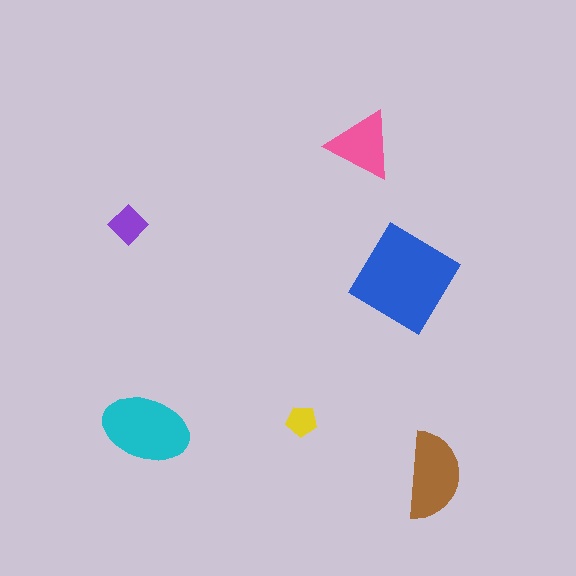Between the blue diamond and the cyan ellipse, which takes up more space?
The blue diamond.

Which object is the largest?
The blue diamond.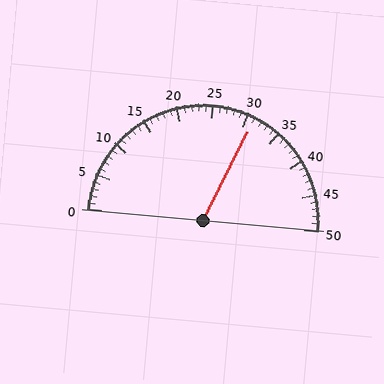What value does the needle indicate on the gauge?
The needle indicates approximately 31.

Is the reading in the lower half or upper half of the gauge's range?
The reading is in the upper half of the range (0 to 50).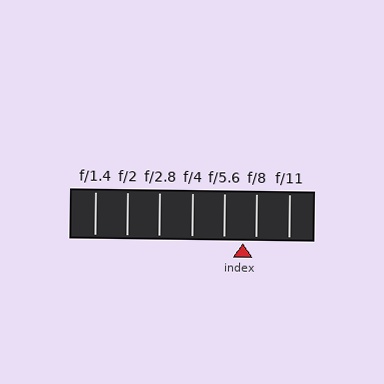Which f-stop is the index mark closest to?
The index mark is closest to f/8.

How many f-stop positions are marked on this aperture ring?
There are 7 f-stop positions marked.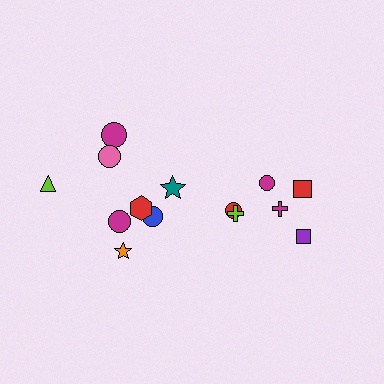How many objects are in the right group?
There are 6 objects.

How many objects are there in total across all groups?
There are 14 objects.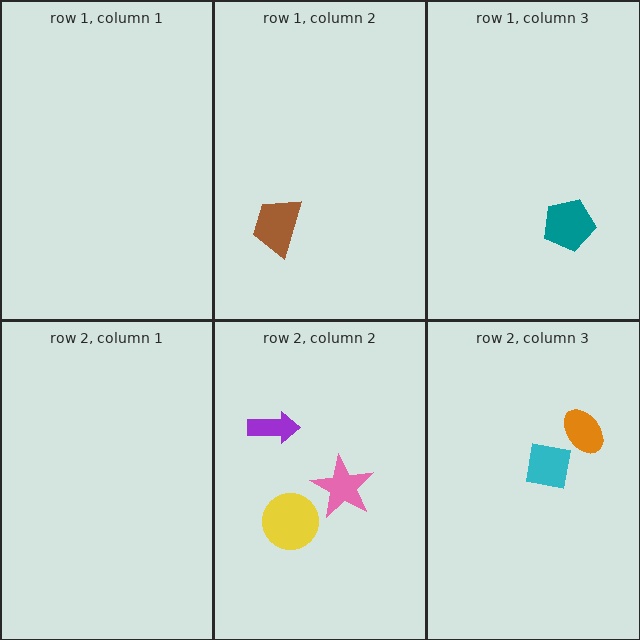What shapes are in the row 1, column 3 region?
The teal pentagon.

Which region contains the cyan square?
The row 2, column 3 region.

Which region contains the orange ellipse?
The row 2, column 3 region.